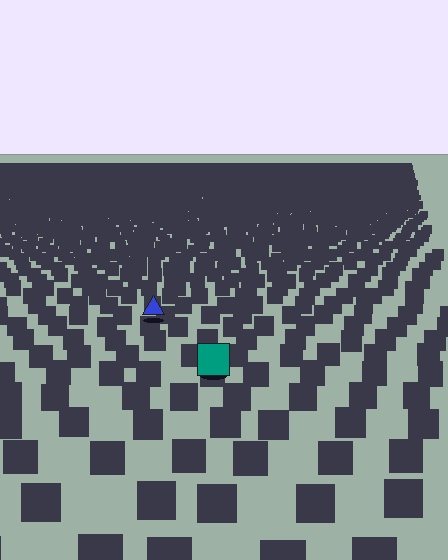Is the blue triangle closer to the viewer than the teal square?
No. The teal square is closer — you can tell from the texture gradient: the ground texture is coarser near it.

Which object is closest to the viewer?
The teal square is closest. The texture marks near it are larger and more spread out.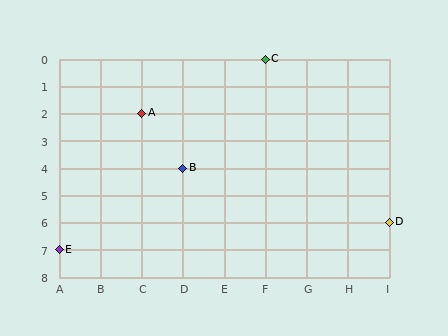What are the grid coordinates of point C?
Point C is at grid coordinates (F, 0).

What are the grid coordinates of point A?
Point A is at grid coordinates (C, 2).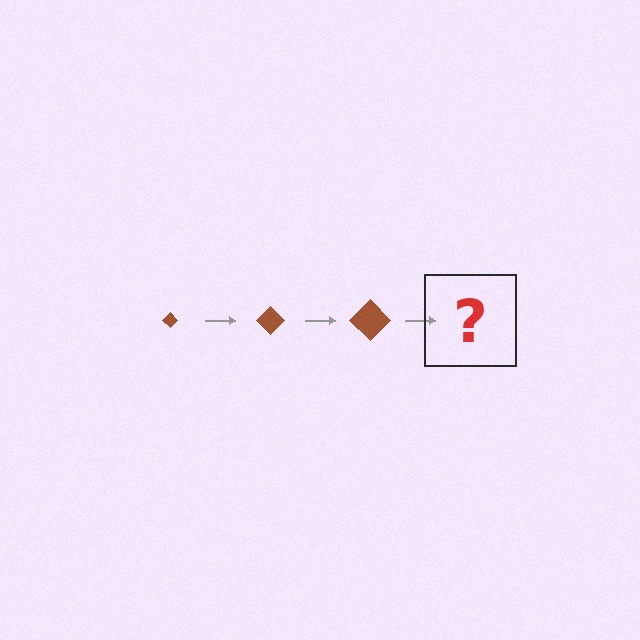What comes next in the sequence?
The next element should be a brown diamond, larger than the previous one.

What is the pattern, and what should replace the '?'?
The pattern is that the diamond gets progressively larger each step. The '?' should be a brown diamond, larger than the previous one.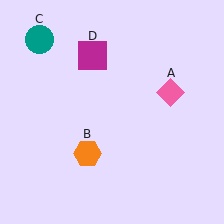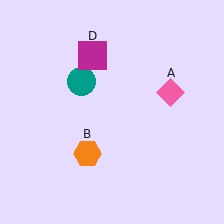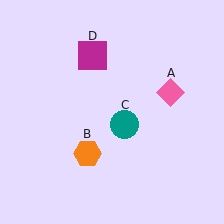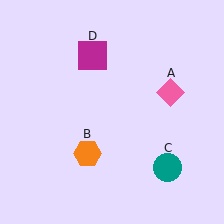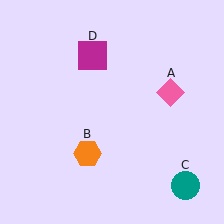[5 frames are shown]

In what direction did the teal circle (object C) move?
The teal circle (object C) moved down and to the right.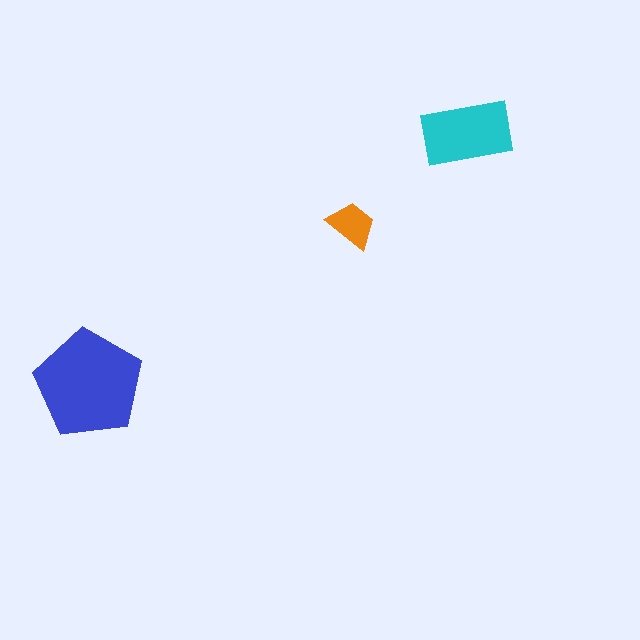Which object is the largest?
The blue pentagon.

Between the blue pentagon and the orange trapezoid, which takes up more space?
The blue pentagon.